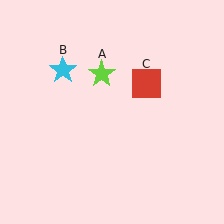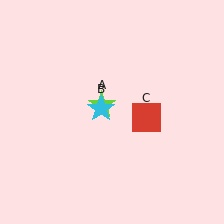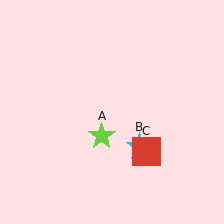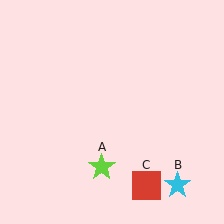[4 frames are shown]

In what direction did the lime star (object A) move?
The lime star (object A) moved down.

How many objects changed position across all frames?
3 objects changed position: lime star (object A), cyan star (object B), red square (object C).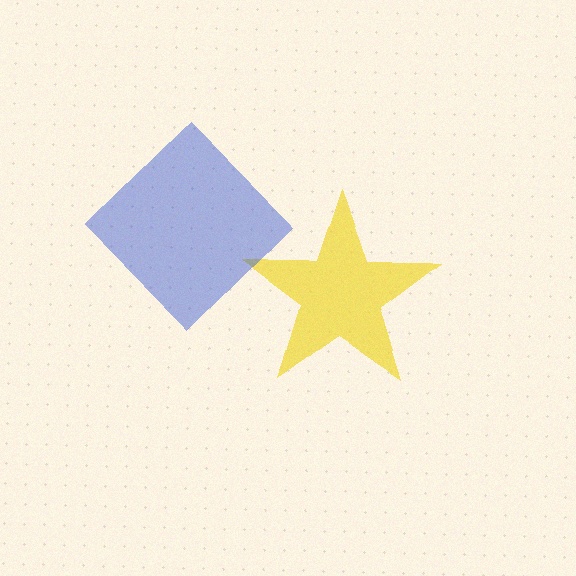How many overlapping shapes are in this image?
There are 2 overlapping shapes in the image.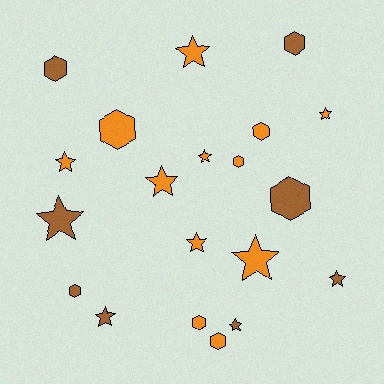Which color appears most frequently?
Orange, with 12 objects.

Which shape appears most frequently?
Star, with 11 objects.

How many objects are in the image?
There are 20 objects.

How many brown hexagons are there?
There are 4 brown hexagons.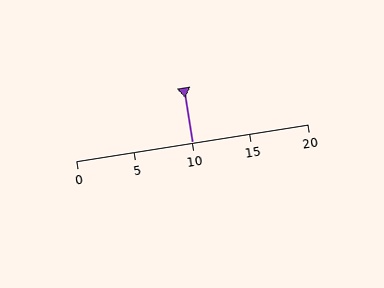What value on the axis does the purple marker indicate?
The marker indicates approximately 10.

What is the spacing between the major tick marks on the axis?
The major ticks are spaced 5 apart.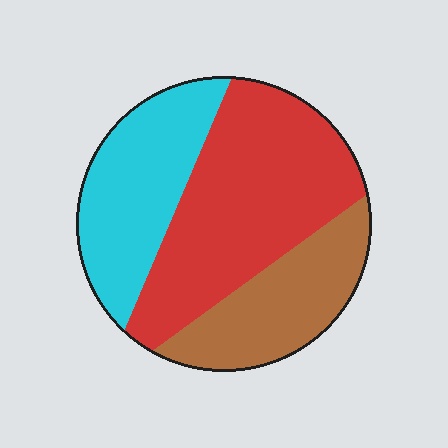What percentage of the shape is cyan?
Cyan covers around 30% of the shape.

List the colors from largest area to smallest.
From largest to smallest: red, cyan, brown.